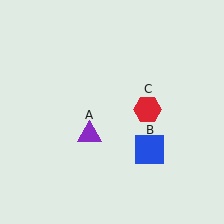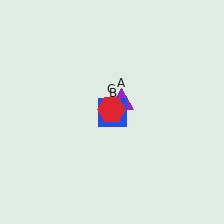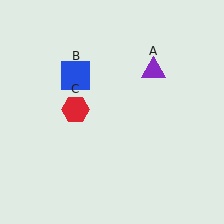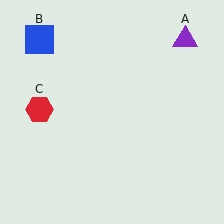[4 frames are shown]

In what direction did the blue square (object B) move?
The blue square (object B) moved up and to the left.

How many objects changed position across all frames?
3 objects changed position: purple triangle (object A), blue square (object B), red hexagon (object C).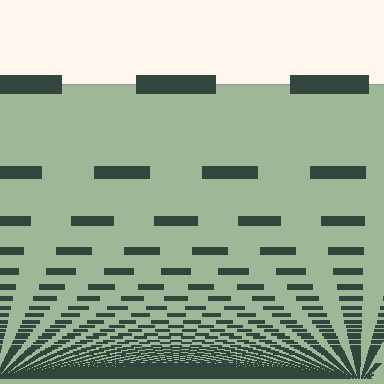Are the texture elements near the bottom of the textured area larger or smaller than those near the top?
Smaller. The gradient is inverted — elements near the bottom are smaller and denser.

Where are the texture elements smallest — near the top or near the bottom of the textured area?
Near the bottom.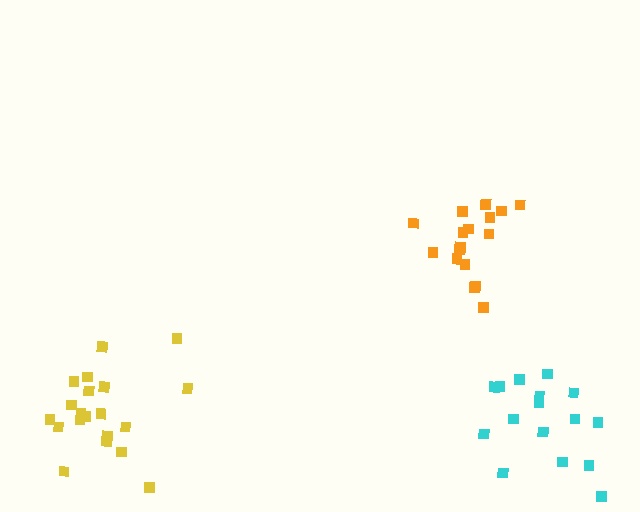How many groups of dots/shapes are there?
There are 3 groups.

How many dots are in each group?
Group 1: 17 dots, Group 2: 20 dots, Group 3: 16 dots (53 total).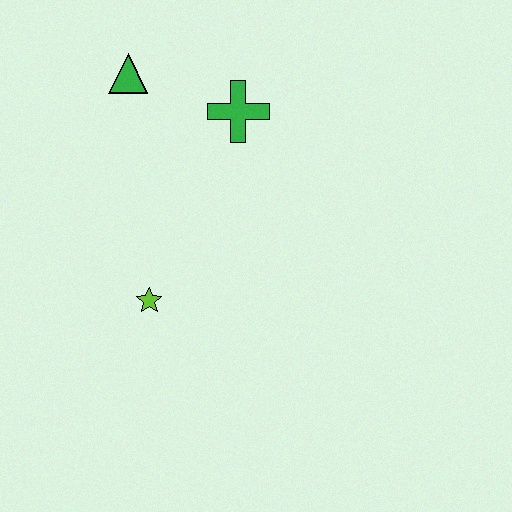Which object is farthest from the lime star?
The green triangle is farthest from the lime star.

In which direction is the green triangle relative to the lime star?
The green triangle is above the lime star.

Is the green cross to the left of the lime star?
No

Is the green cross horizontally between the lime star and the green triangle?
No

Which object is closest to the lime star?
The green cross is closest to the lime star.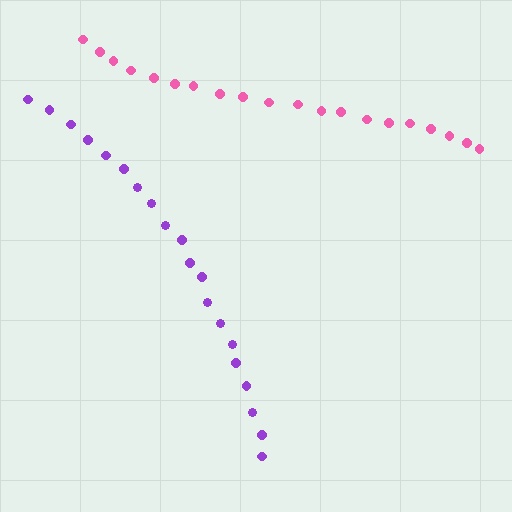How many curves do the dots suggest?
There are 2 distinct paths.